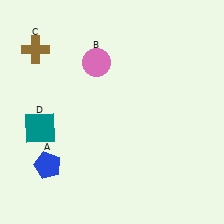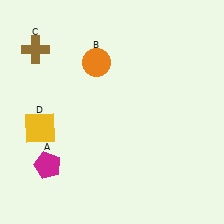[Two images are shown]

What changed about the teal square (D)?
In Image 1, D is teal. In Image 2, it changed to yellow.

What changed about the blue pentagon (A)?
In Image 1, A is blue. In Image 2, it changed to magenta.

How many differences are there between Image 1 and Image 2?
There are 3 differences between the two images.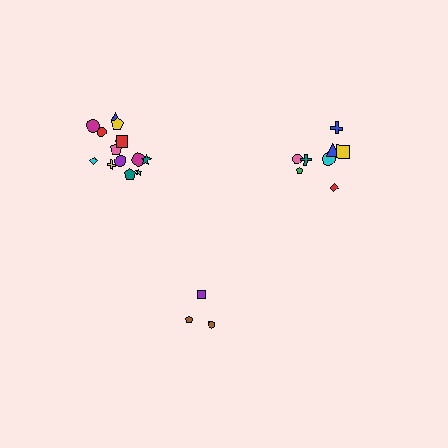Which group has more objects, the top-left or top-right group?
The top-left group.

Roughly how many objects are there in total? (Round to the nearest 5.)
Roughly 25 objects in total.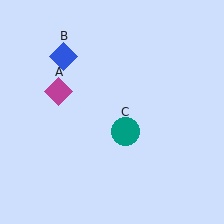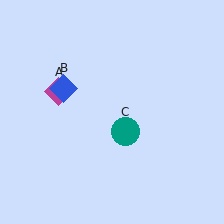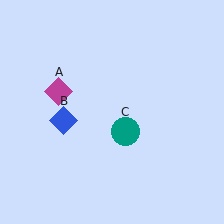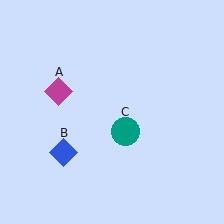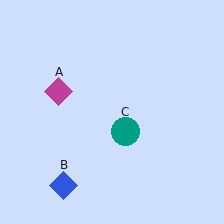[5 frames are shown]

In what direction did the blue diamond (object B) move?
The blue diamond (object B) moved down.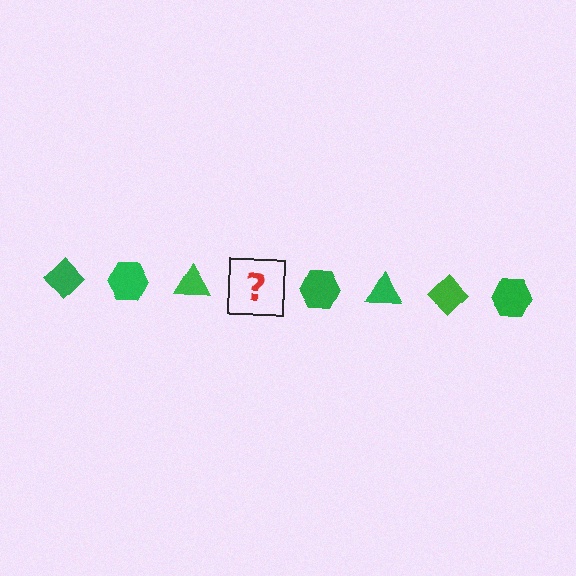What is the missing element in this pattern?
The missing element is a green diamond.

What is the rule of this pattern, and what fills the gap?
The rule is that the pattern cycles through diamond, hexagon, triangle shapes in green. The gap should be filled with a green diamond.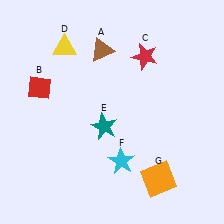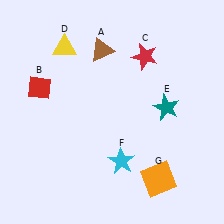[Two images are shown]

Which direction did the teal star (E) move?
The teal star (E) moved right.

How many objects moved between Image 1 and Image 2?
1 object moved between the two images.